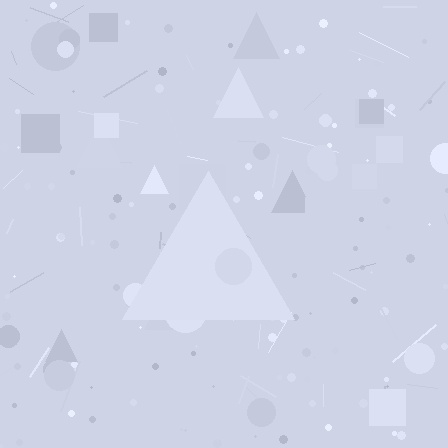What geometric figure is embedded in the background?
A triangle is embedded in the background.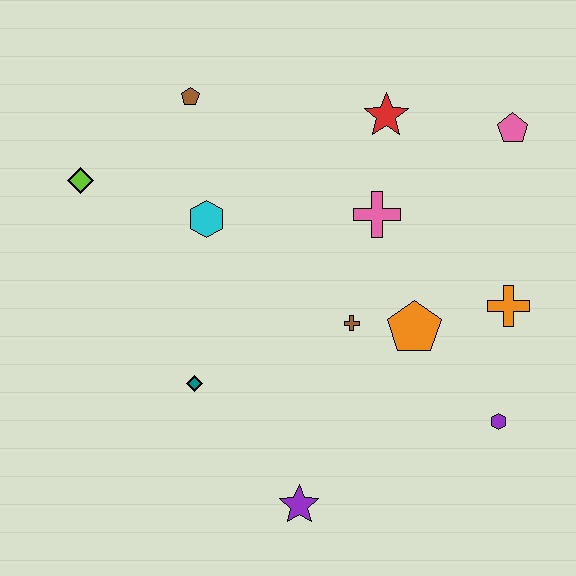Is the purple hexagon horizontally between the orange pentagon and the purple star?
No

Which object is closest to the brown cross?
The orange pentagon is closest to the brown cross.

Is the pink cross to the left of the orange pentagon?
Yes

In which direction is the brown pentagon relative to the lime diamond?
The brown pentagon is to the right of the lime diamond.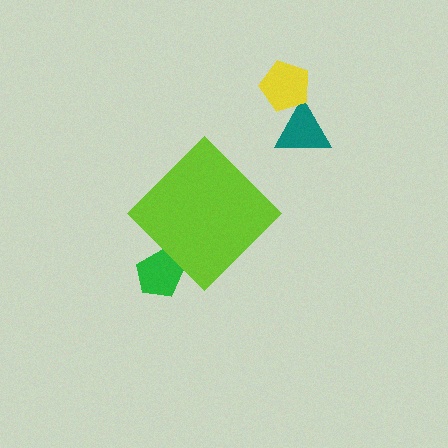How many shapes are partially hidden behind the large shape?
1 shape is partially hidden.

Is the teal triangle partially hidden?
No, the teal triangle is fully visible.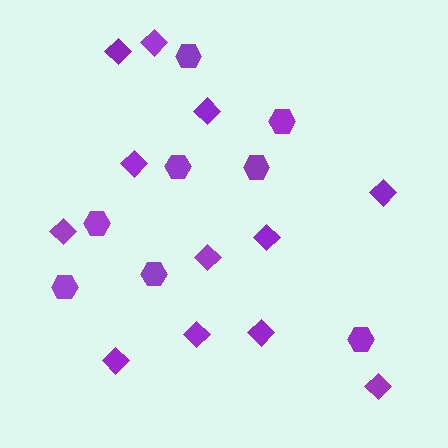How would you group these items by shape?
There are 2 groups: one group of hexagons (8) and one group of diamonds (12).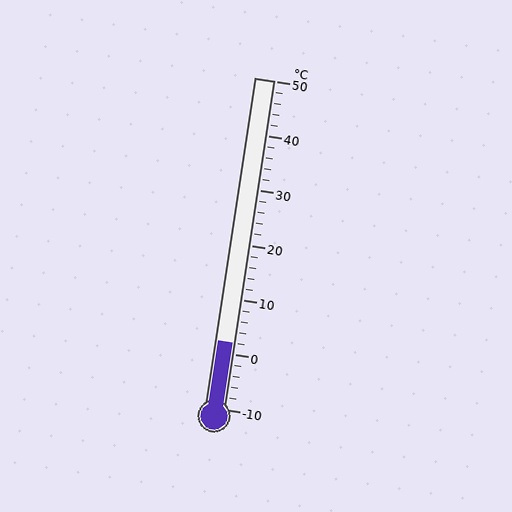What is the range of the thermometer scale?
The thermometer scale ranges from -10°C to 50°C.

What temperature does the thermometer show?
The thermometer shows approximately 2°C.